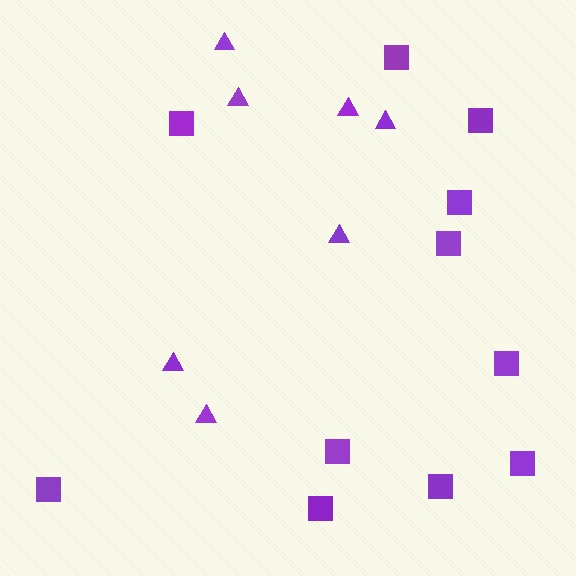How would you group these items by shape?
There are 2 groups: one group of triangles (7) and one group of squares (11).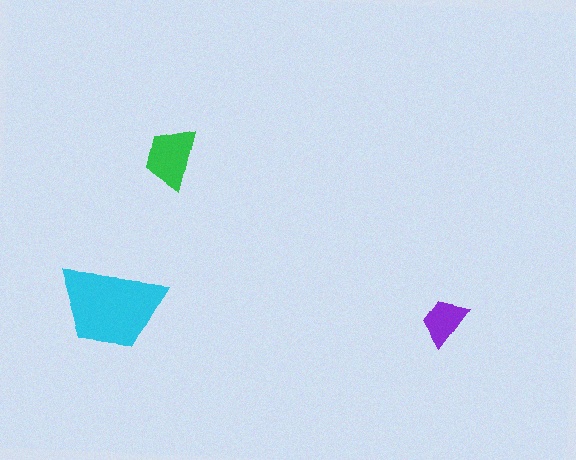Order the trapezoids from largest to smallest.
the cyan one, the green one, the purple one.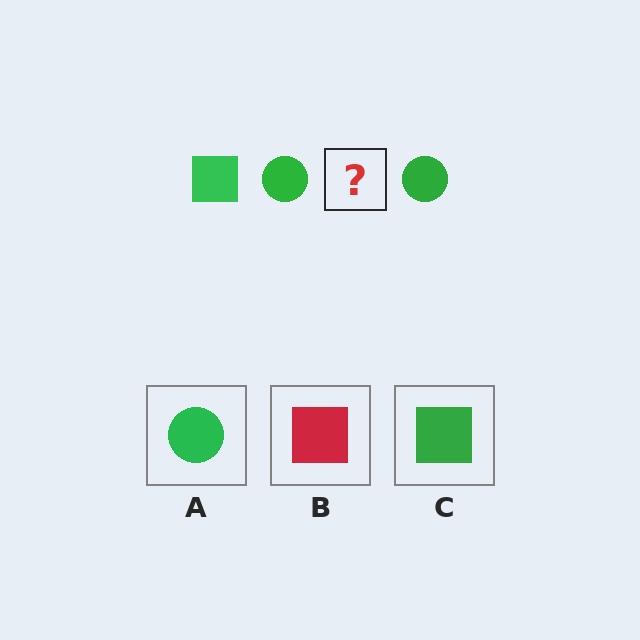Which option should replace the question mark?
Option C.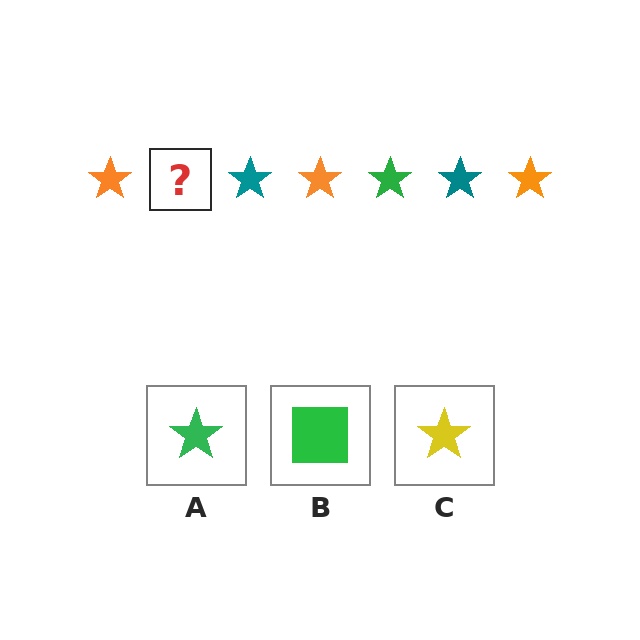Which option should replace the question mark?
Option A.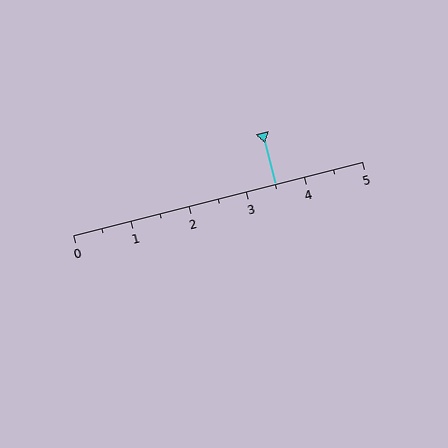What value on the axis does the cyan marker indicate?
The marker indicates approximately 3.5.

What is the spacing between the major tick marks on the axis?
The major ticks are spaced 1 apart.